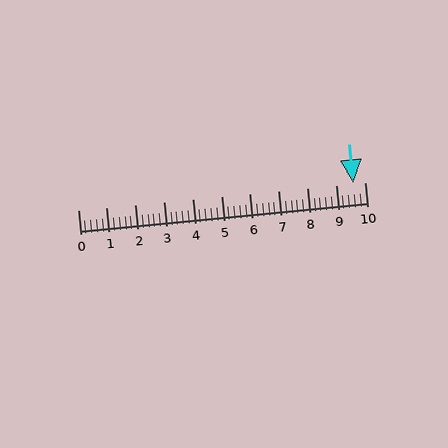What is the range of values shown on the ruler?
The ruler shows values from 0 to 10.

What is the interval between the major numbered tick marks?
The major tick marks are spaced 1 units apart.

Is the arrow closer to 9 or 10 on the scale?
The arrow is closer to 10.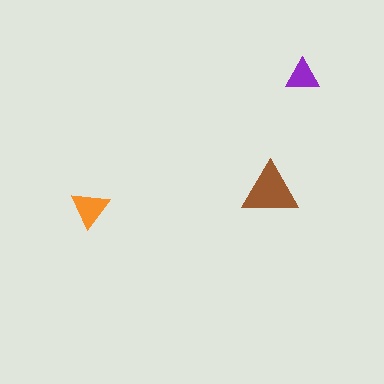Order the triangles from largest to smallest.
the brown one, the orange one, the purple one.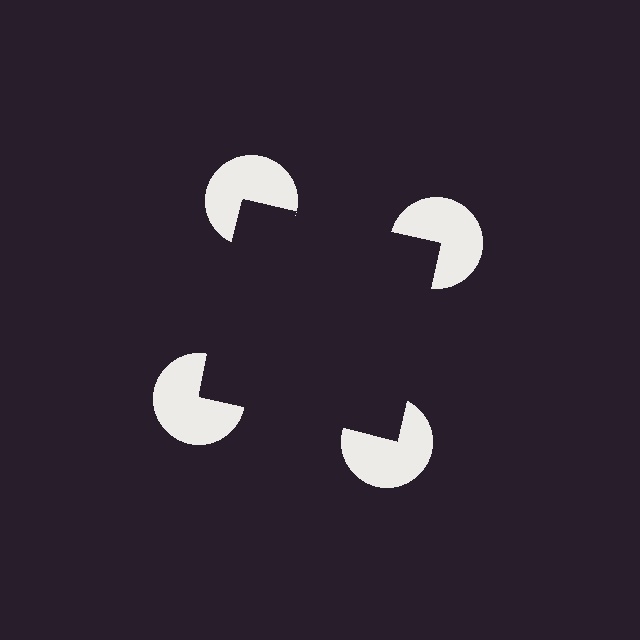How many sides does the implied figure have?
4 sides.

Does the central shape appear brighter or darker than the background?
It typically appears slightly darker than the background, even though no actual brightness change is drawn.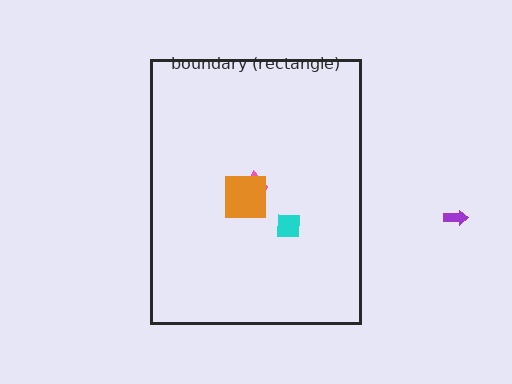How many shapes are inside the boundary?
3 inside, 1 outside.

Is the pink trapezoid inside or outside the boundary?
Inside.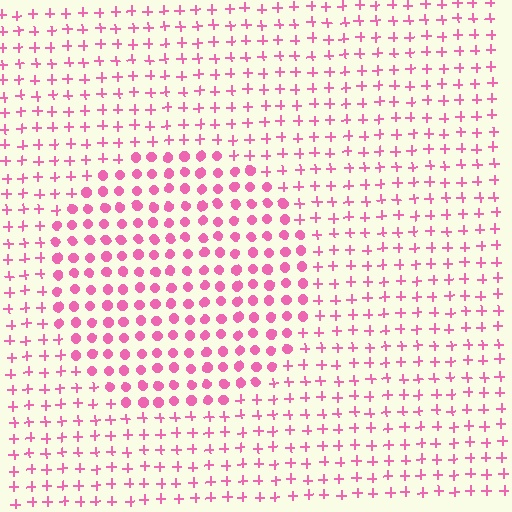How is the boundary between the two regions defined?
The boundary is defined by a change in element shape: circles inside vs. plus signs outside. All elements share the same color and spacing.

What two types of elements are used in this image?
The image uses circles inside the circle region and plus signs outside it.